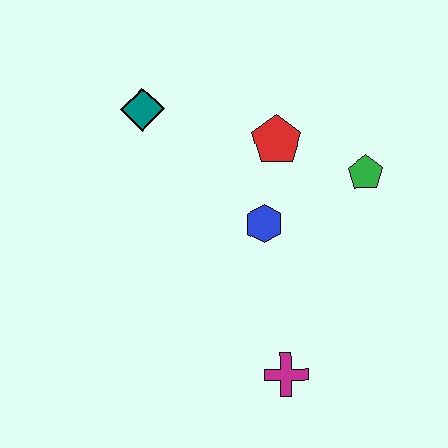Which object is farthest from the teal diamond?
The magenta cross is farthest from the teal diamond.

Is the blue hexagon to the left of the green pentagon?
Yes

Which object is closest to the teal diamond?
The red pentagon is closest to the teal diamond.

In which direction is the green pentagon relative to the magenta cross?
The green pentagon is above the magenta cross.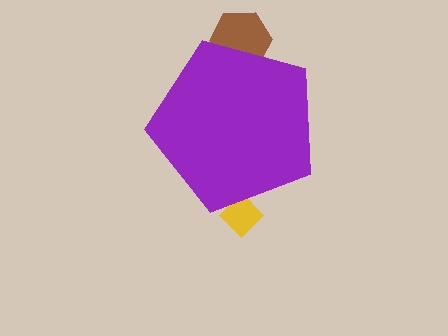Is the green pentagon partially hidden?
Yes, the green pentagon is partially hidden behind the purple pentagon.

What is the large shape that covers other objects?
A purple pentagon.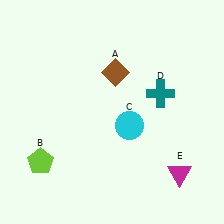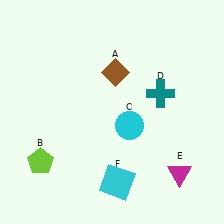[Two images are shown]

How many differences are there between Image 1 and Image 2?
There is 1 difference between the two images.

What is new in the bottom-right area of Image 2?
A cyan square (F) was added in the bottom-right area of Image 2.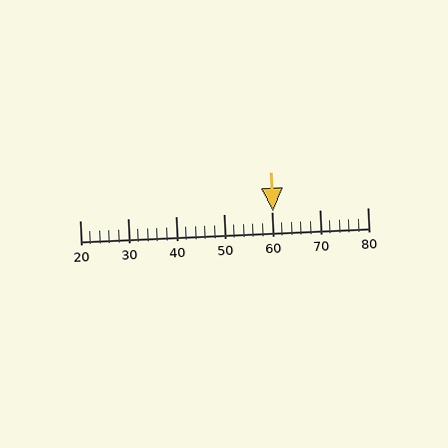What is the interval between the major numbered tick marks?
The major tick marks are spaced 10 units apart.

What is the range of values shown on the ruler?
The ruler shows values from 20 to 80.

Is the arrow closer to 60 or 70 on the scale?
The arrow is closer to 60.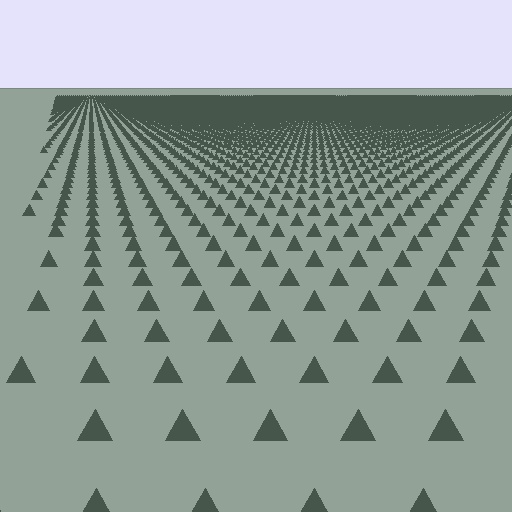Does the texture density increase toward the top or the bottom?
Density increases toward the top.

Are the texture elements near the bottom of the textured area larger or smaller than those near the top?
Larger. Near the bottom, elements are closer to the viewer and appear at a bigger on-screen size.